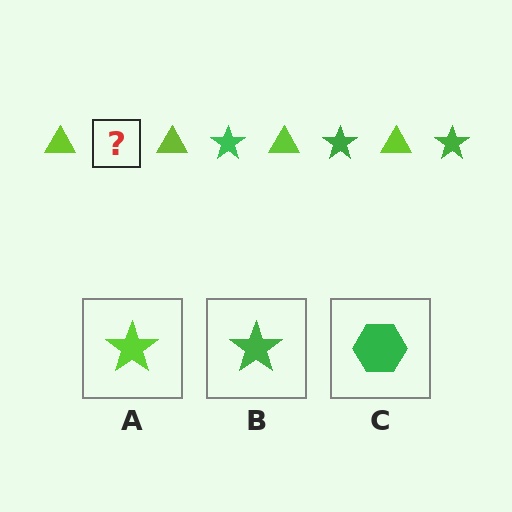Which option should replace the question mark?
Option B.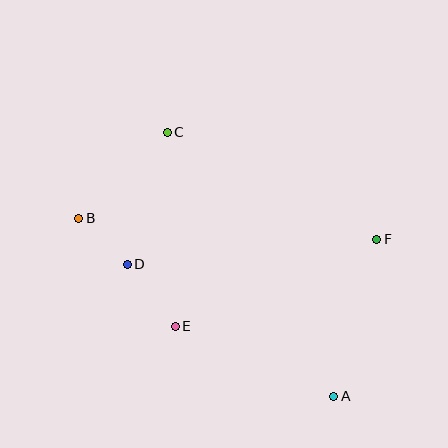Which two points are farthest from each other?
Points A and C are farthest from each other.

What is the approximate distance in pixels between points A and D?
The distance between A and D is approximately 245 pixels.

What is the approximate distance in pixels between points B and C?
The distance between B and C is approximately 124 pixels.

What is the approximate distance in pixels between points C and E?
The distance between C and E is approximately 194 pixels.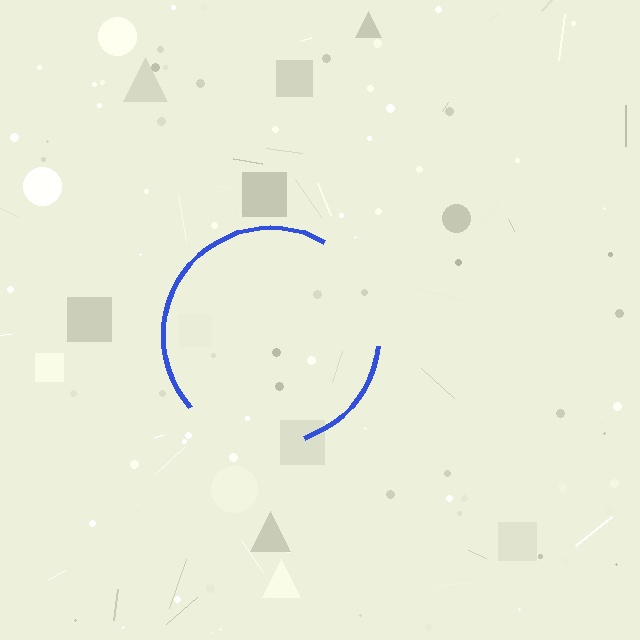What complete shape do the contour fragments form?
The contour fragments form a circle.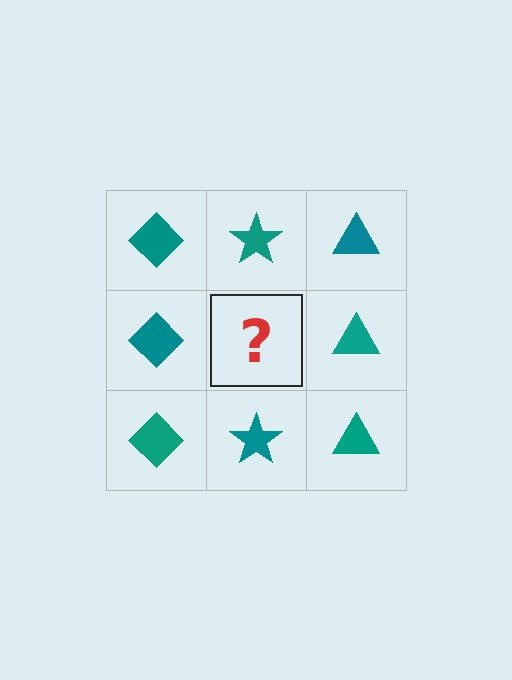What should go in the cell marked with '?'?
The missing cell should contain a teal star.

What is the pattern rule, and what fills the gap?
The rule is that each column has a consistent shape. The gap should be filled with a teal star.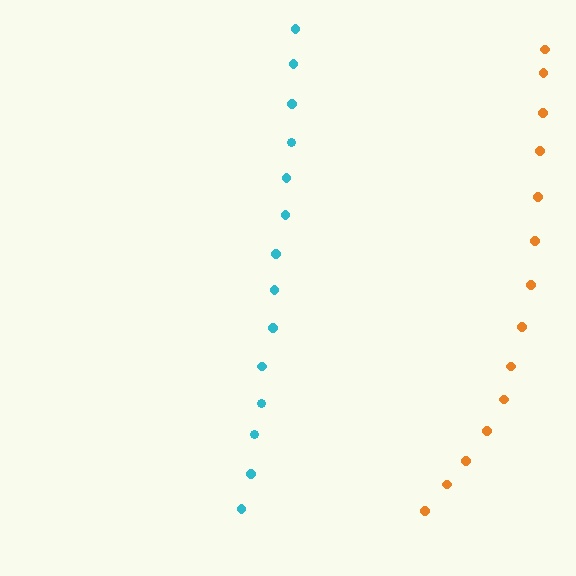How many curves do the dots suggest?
There are 2 distinct paths.